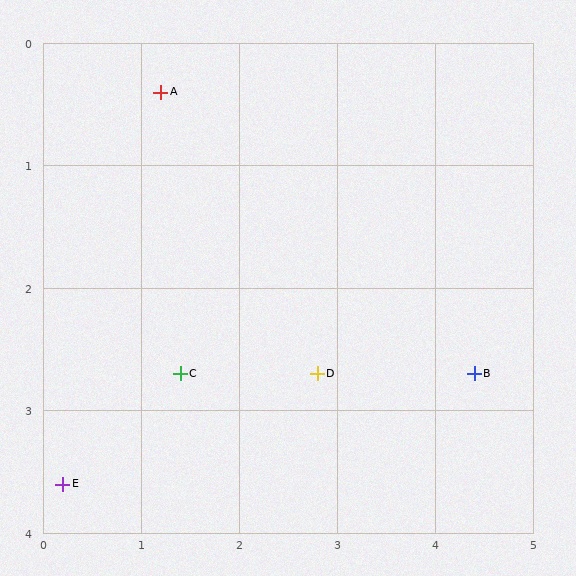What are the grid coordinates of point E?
Point E is at approximately (0.2, 3.6).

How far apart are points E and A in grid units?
Points E and A are about 3.4 grid units apart.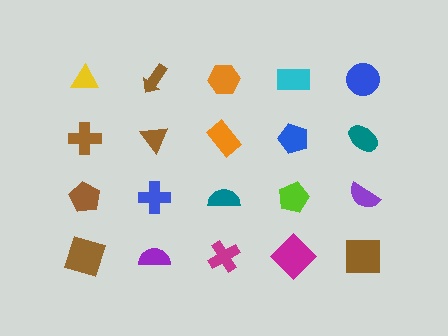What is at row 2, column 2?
A brown triangle.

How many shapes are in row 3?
5 shapes.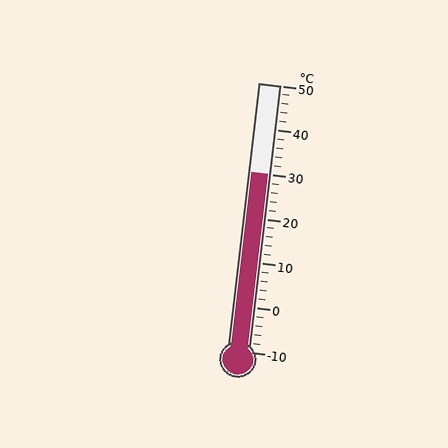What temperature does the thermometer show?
The thermometer shows approximately 30°C.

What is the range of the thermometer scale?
The thermometer scale ranges from -10°C to 50°C.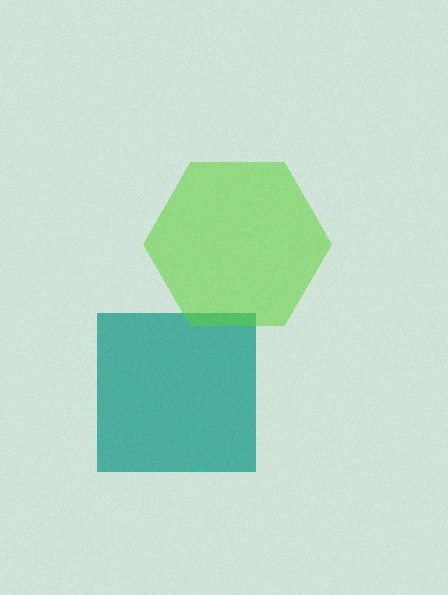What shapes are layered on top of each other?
The layered shapes are: a teal square, a lime hexagon.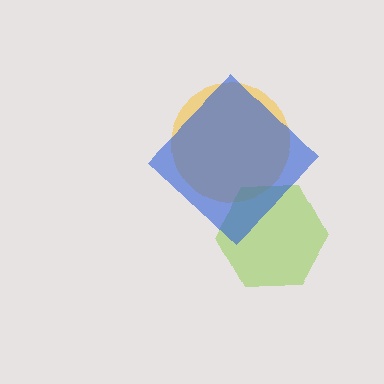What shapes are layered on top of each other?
The layered shapes are: a yellow circle, a lime hexagon, a blue diamond.